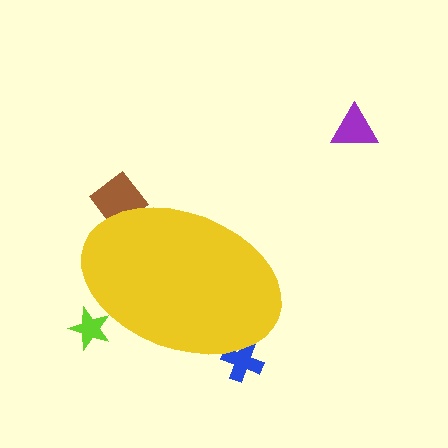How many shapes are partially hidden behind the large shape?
3 shapes are partially hidden.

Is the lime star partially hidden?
Yes, the lime star is partially hidden behind the yellow ellipse.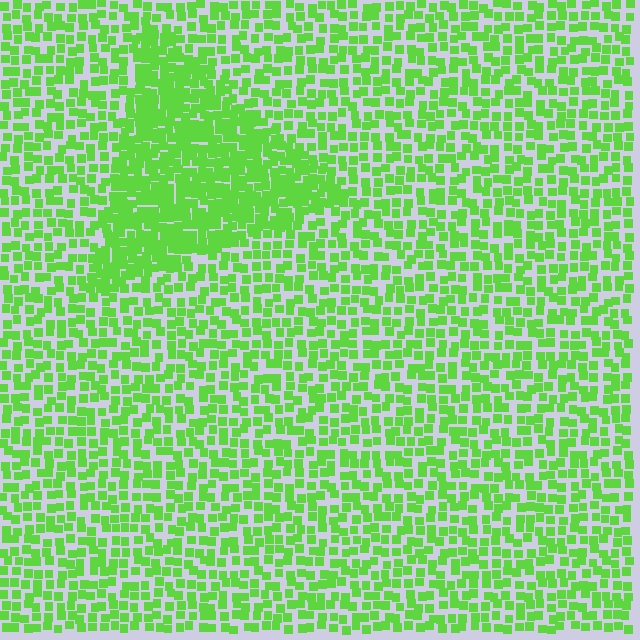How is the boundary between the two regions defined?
The boundary is defined by a change in element density (approximately 1.9x ratio). All elements are the same color, size, and shape.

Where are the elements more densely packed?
The elements are more densely packed inside the triangle boundary.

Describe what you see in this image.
The image contains small lime elements arranged at two different densities. A triangle-shaped region is visible where the elements are more densely packed than the surrounding area.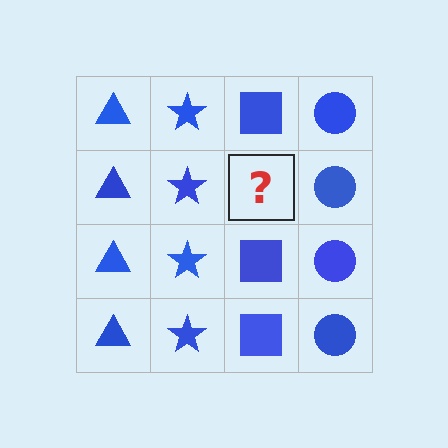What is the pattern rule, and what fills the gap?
The rule is that each column has a consistent shape. The gap should be filled with a blue square.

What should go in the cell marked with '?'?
The missing cell should contain a blue square.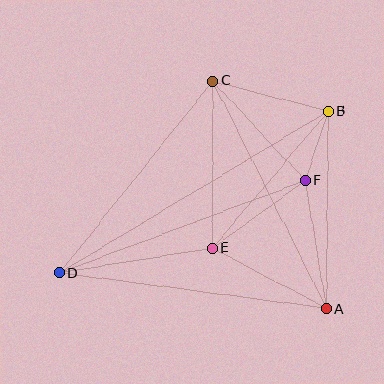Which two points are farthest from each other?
Points B and D are farthest from each other.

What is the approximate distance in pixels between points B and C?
The distance between B and C is approximately 119 pixels.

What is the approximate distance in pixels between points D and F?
The distance between D and F is approximately 262 pixels.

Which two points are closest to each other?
Points B and F are closest to each other.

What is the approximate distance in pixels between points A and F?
The distance between A and F is approximately 130 pixels.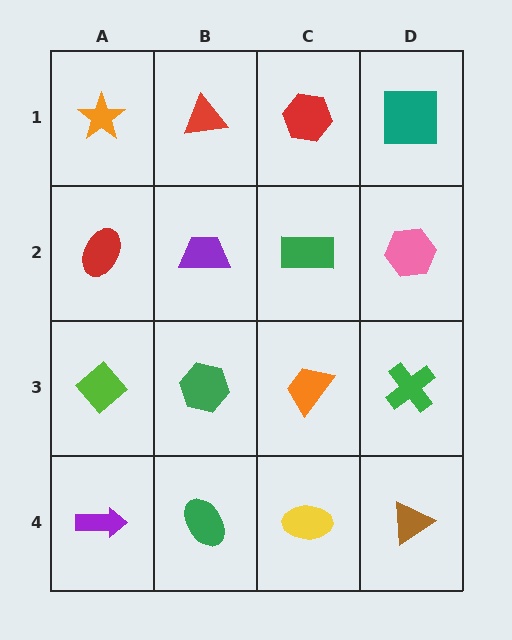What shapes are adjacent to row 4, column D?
A green cross (row 3, column D), a yellow ellipse (row 4, column C).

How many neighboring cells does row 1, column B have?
3.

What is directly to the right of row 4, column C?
A brown triangle.